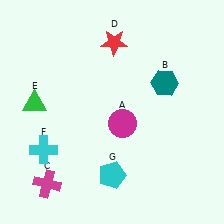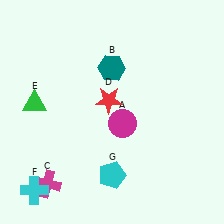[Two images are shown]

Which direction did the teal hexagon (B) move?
The teal hexagon (B) moved left.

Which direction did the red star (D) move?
The red star (D) moved down.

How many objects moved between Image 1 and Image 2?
3 objects moved between the two images.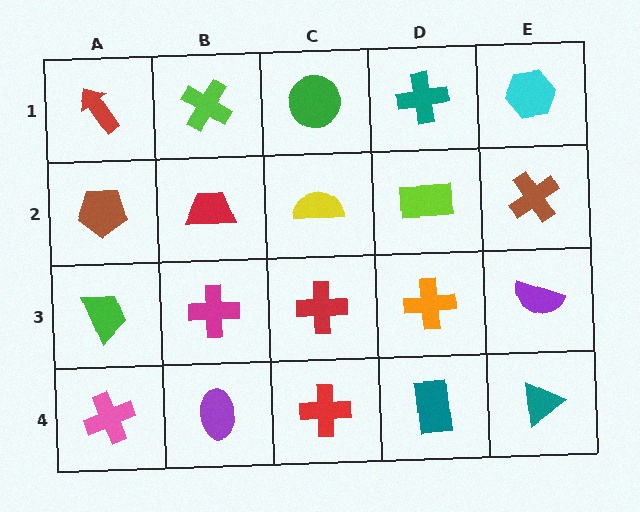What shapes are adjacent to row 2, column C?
A green circle (row 1, column C), a red cross (row 3, column C), a red trapezoid (row 2, column B), a lime rectangle (row 2, column D).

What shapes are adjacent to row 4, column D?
An orange cross (row 3, column D), a red cross (row 4, column C), a teal triangle (row 4, column E).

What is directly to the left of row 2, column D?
A yellow semicircle.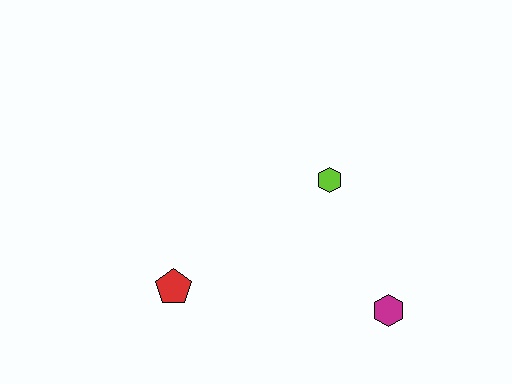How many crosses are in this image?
There are no crosses.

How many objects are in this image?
There are 3 objects.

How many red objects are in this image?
There is 1 red object.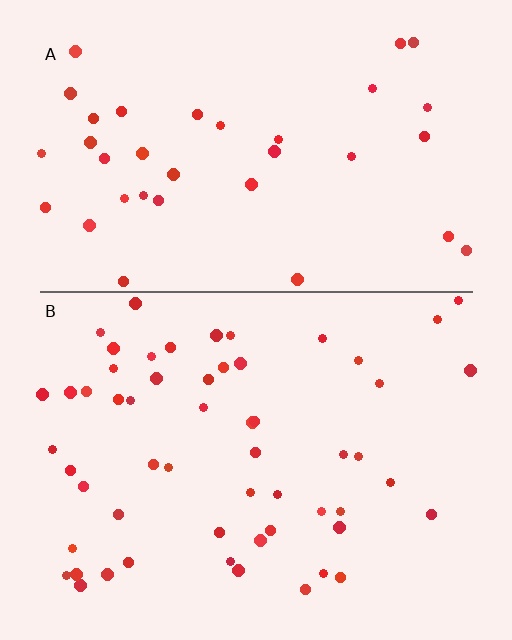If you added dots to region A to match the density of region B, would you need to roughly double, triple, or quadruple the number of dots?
Approximately double.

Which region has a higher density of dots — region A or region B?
B (the bottom).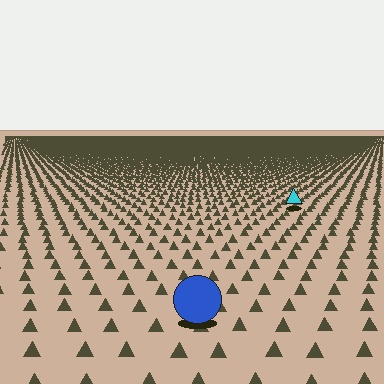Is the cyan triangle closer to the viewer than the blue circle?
No. The blue circle is closer — you can tell from the texture gradient: the ground texture is coarser near it.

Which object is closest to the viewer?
The blue circle is closest. The texture marks near it are larger and more spread out.